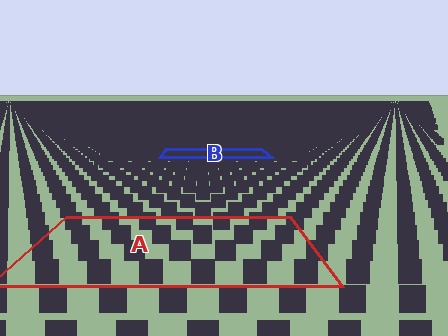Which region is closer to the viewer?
Region A is closer. The texture elements there are larger and more spread out.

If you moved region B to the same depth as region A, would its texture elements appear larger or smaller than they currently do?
They would appear larger. At a closer depth, the same texture elements are projected at a bigger on-screen size.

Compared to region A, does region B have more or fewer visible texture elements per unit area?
Region B has more texture elements per unit area — they are packed more densely because it is farther away.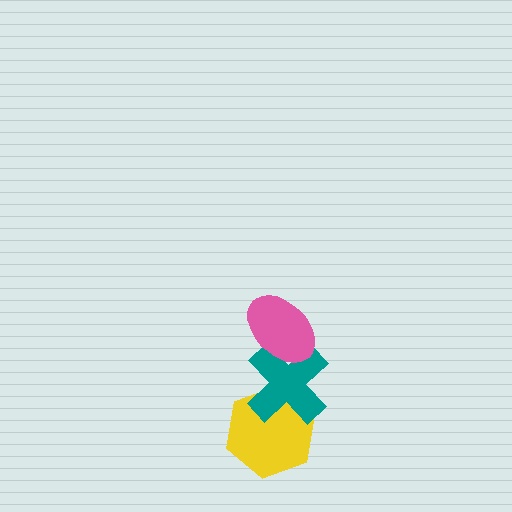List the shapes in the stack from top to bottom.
From top to bottom: the pink ellipse, the teal cross, the yellow hexagon.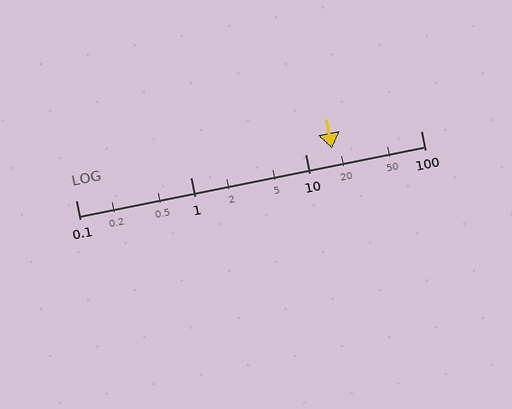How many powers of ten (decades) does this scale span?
The scale spans 3 decades, from 0.1 to 100.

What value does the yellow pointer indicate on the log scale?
The pointer indicates approximately 17.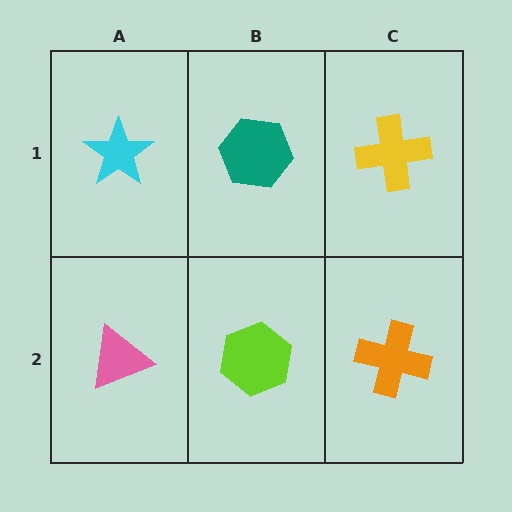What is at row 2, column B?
A lime hexagon.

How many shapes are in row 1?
3 shapes.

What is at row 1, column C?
A yellow cross.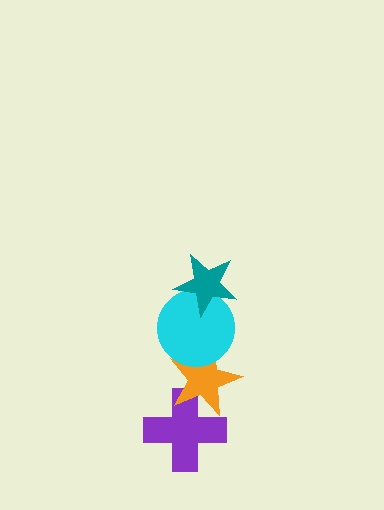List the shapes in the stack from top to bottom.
From top to bottom: the teal star, the cyan circle, the orange star, the purple cross.